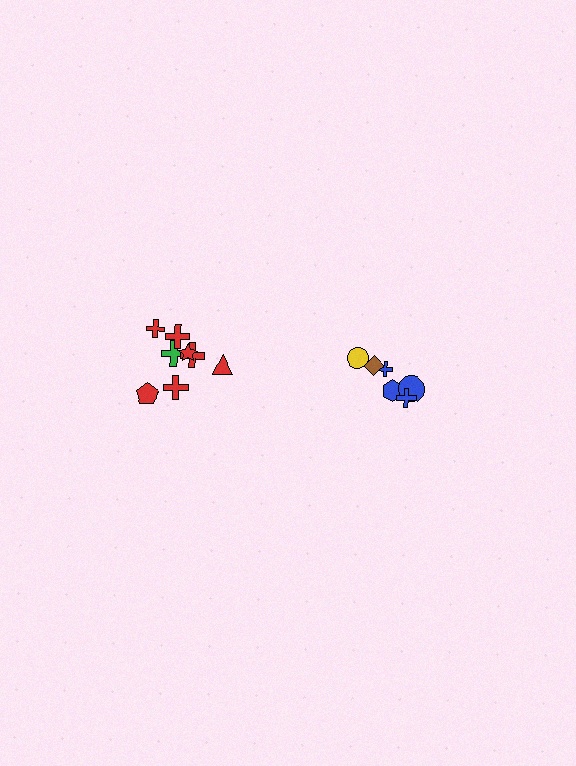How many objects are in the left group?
There are 8 objects.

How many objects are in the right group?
There are 6 objects.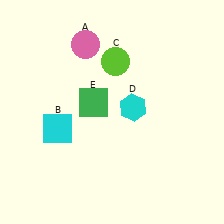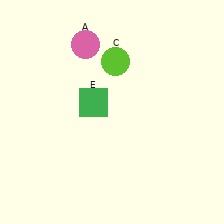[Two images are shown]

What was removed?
The cyan hexagon (D), the cyan square (B) were removed in Image 2.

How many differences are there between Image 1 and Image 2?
There are 2 differences between the two images.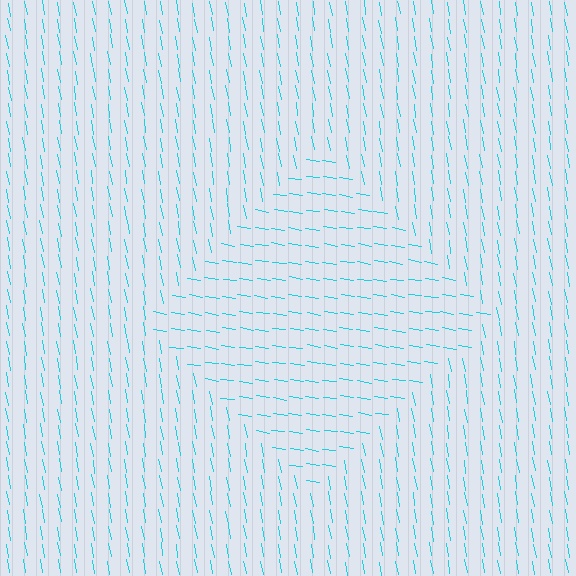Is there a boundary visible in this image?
Yes, there is a texture boundary formed by a change in line orientation.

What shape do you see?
I see a diamond.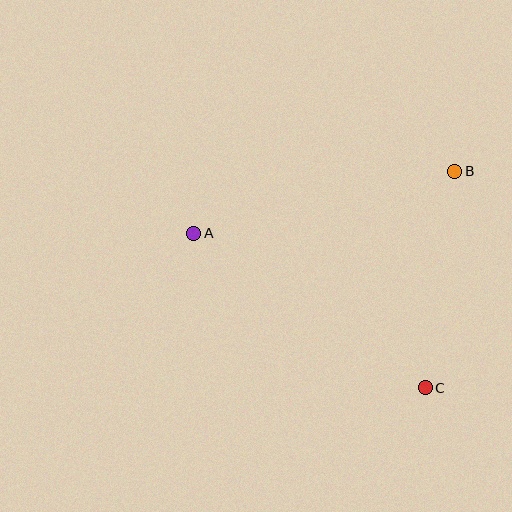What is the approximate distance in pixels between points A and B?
The distance between A and B is approximately 268 pixels.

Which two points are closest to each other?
Points B and C are closest to each other.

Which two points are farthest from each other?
Points A and C are farthest from each other.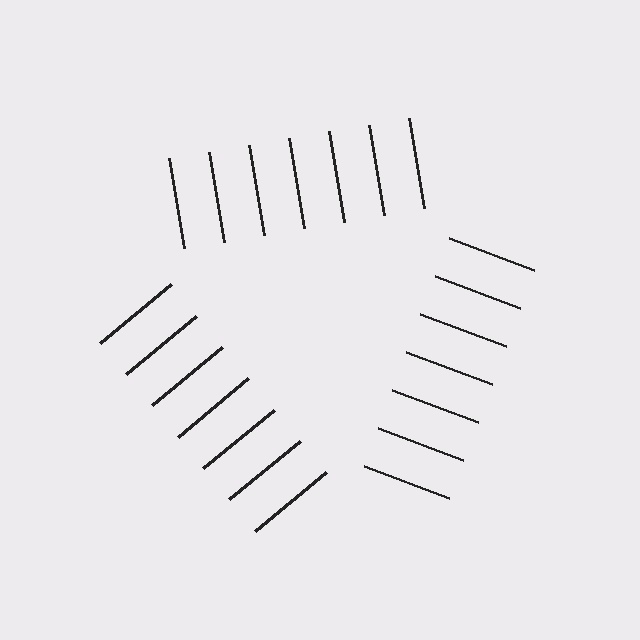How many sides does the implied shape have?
3 sides — the line-ends trace a triangle.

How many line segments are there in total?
21 — 7 along each of the 3 edges.